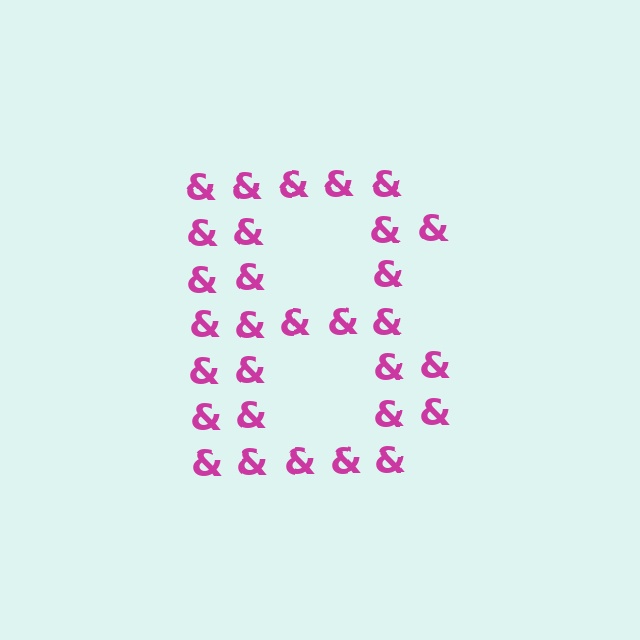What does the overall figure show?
The overall figure shows the letter B.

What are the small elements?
The small elements are ampersands.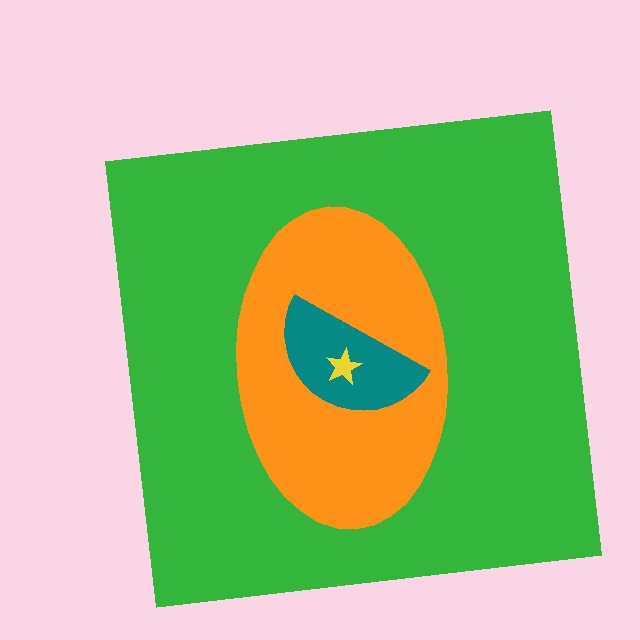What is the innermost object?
The yellow star.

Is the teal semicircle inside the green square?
Yes.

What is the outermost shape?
The green square.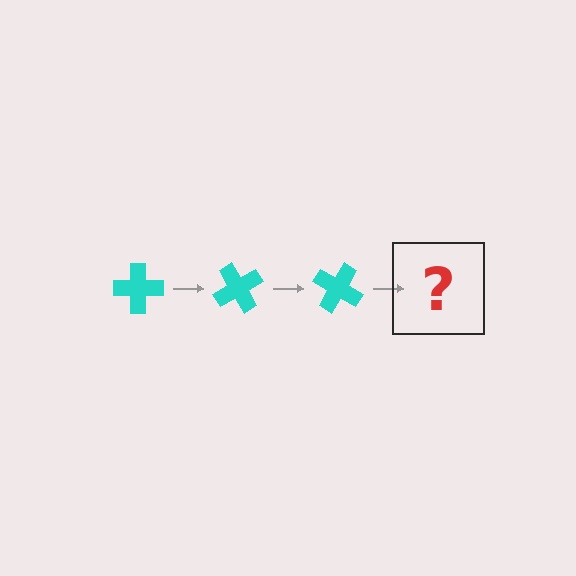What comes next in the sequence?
The next element should be a cyan cross rotated 180 degrees.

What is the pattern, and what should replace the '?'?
The pattern is that the cross rotates 60 degrees each step. The '?' should be a cyan cross rotated 180 degrees.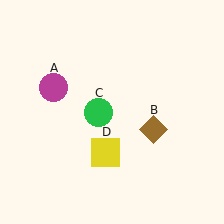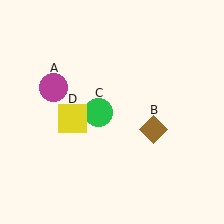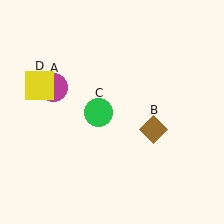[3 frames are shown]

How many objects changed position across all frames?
1 object changed position: yellow square (object D).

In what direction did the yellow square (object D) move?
The yellow square (object D) moved up and to the left.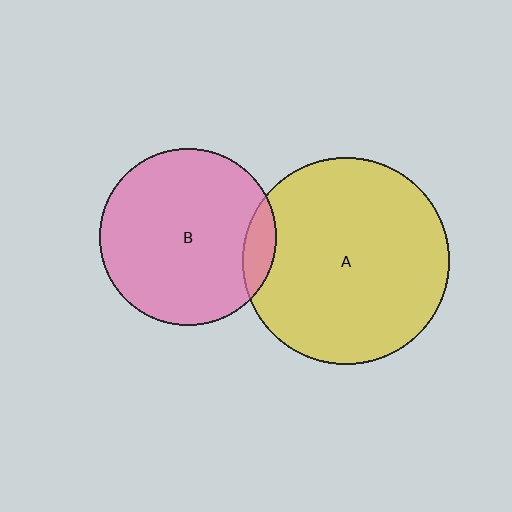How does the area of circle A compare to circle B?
Approximately 1.4 times.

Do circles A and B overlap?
Yes.